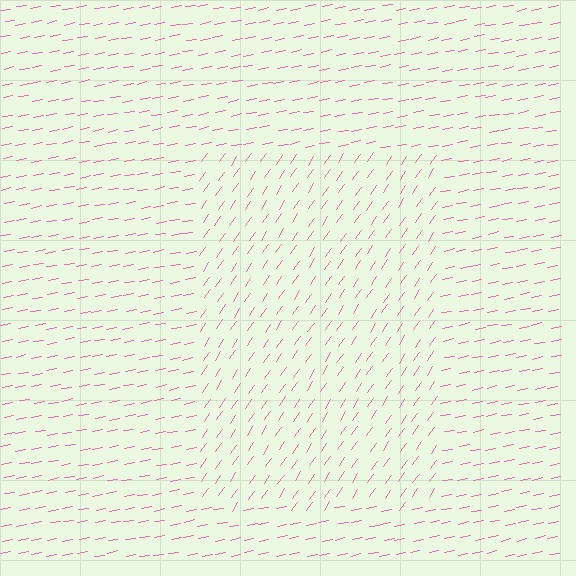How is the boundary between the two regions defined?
The boundary is defined purely by a change in line orientation (approximately 45 degrees difference). All lines are the same color and thickness.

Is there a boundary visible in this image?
Yes, there is a texture boundary formed by a change in line orientation.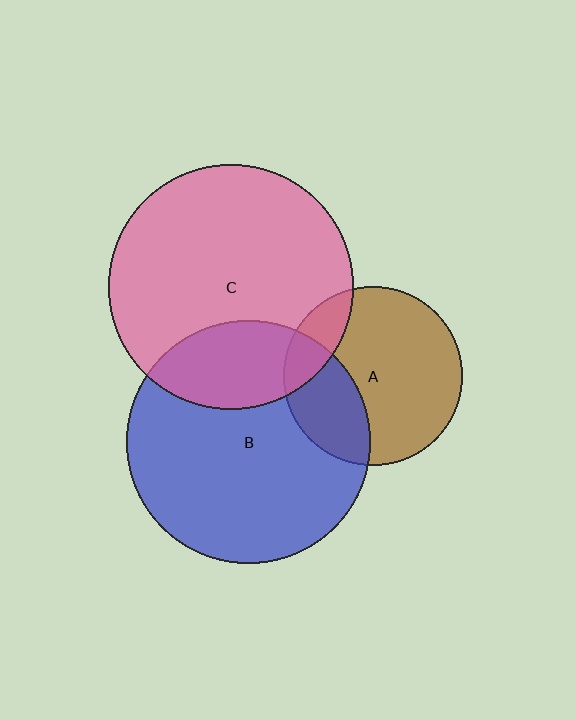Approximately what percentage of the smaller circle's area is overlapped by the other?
Approximately 25%.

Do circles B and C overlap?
Yes.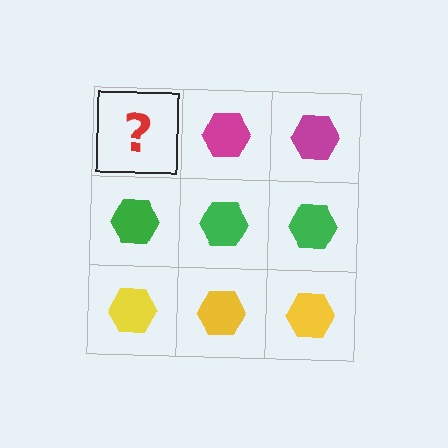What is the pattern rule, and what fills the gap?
The rule is that each row has a consistent color. The gap should be filled with a magenta hexagon.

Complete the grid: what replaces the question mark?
The question mark should be replaced with a magenta hexagon.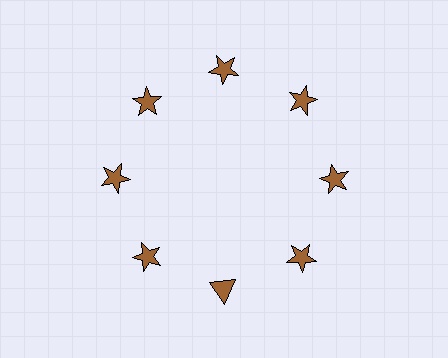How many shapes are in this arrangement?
There are 8 shapes arranged in a ring pattern.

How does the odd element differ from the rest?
It has a different shape: triangle instead of star.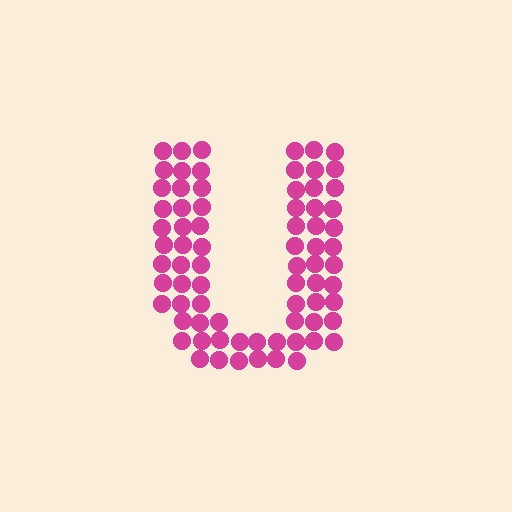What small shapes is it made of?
It is made of small circles.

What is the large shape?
The large shape is the letter U.